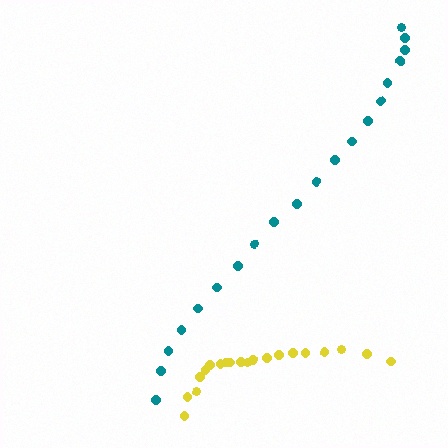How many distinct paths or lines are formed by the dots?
There are 2 distinct paths.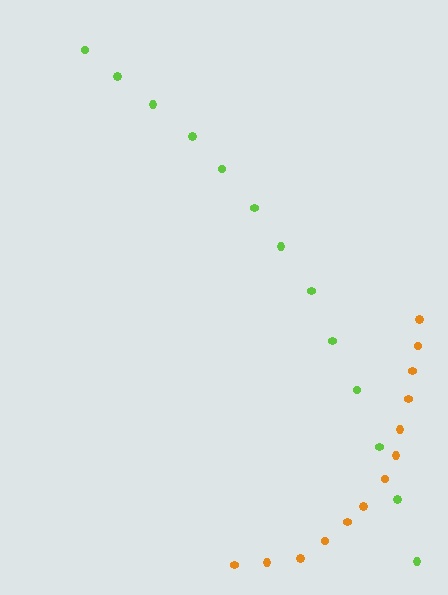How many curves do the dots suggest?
There are 2 distinct paths.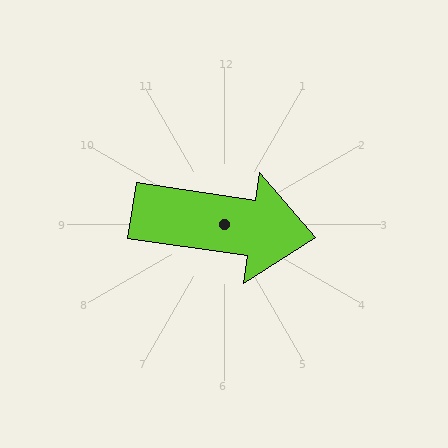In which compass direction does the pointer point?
East.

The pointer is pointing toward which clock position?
Roughly 3 o'clock.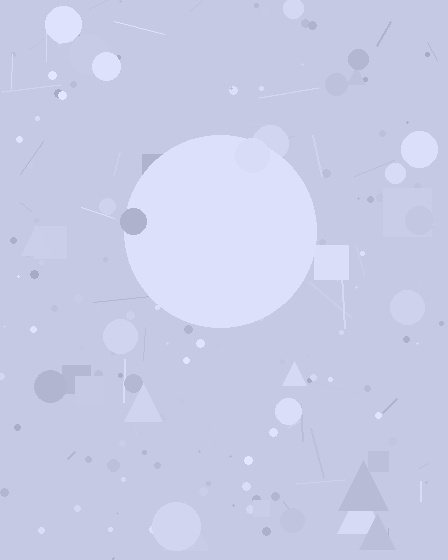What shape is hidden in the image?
A circle is hidden in the image.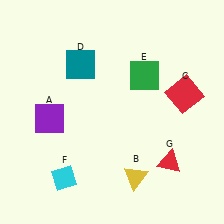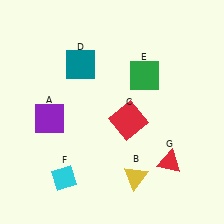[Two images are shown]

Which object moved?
The red square (C) moved left.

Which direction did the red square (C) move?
The red square (C) moved left.